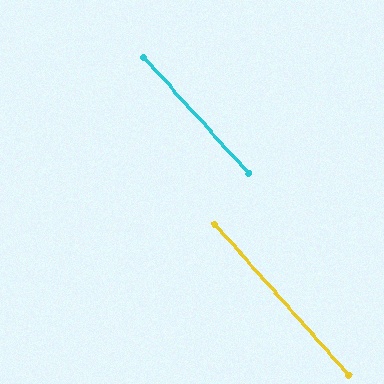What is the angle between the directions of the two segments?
Approximately 0 degrees.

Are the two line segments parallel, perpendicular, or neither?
Parallel — their directions differ by only 0.4°.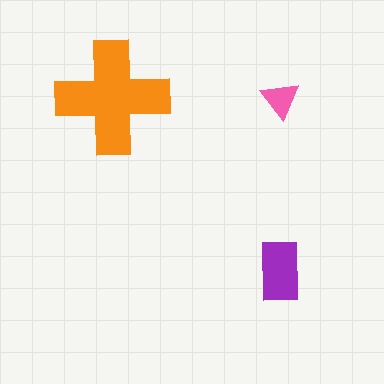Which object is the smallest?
The pink triangle.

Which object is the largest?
The orange cross.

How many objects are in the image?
There are 3 objects in the image.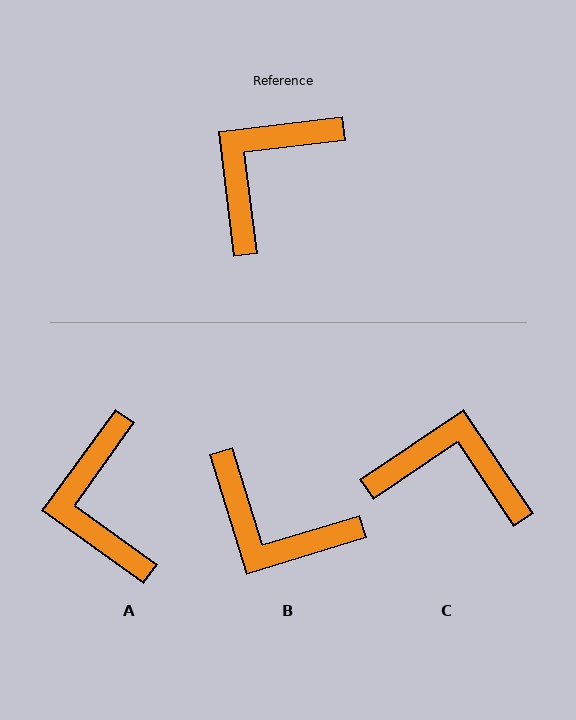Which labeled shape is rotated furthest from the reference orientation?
B, about 100 degrees away.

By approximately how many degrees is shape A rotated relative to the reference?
Approximately 47 degrees counter-clockwise.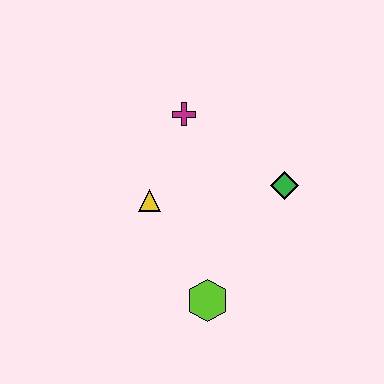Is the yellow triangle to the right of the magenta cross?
No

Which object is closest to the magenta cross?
The yellow triangle is closest to the magenta cross.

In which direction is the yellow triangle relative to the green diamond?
The yellow triangle is to the left of the green diamond.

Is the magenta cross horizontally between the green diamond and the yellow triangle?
Yes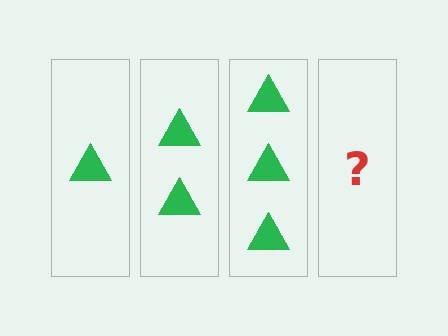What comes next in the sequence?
The next element should be 4 triangles.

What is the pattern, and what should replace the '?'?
The pattern is that each step adds one more triangle. The '?' should be 4 triangles.